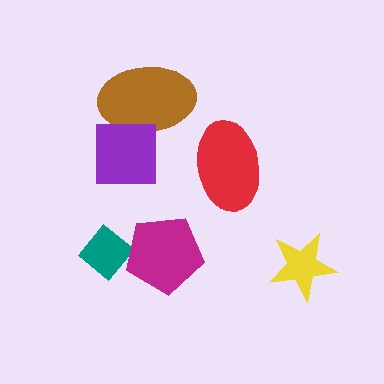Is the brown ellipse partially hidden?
Yes, it is partially covered by another shape.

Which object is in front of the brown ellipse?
The purple square is in front of the brown ellipse.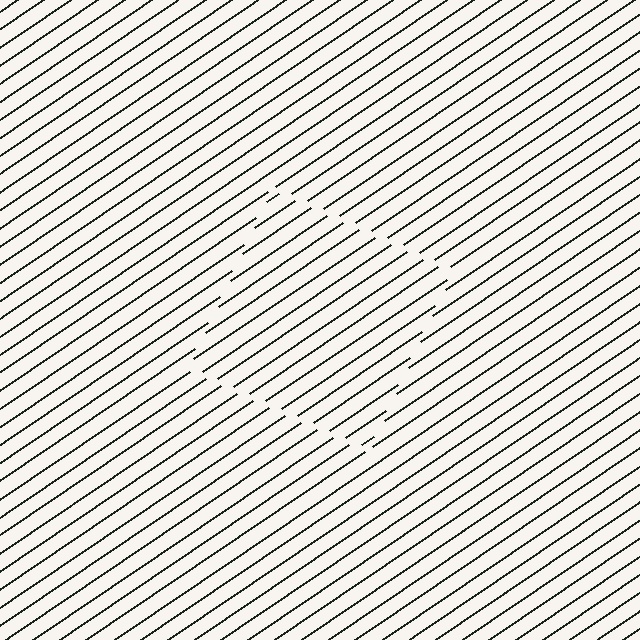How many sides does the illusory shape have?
4 sides — the line-ends trace a square.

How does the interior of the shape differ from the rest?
The interior of the shape contains the same grating, shifted by half a period — the contour is defined by the phase discontinuity where line-ends from the inner and outer gratings abut.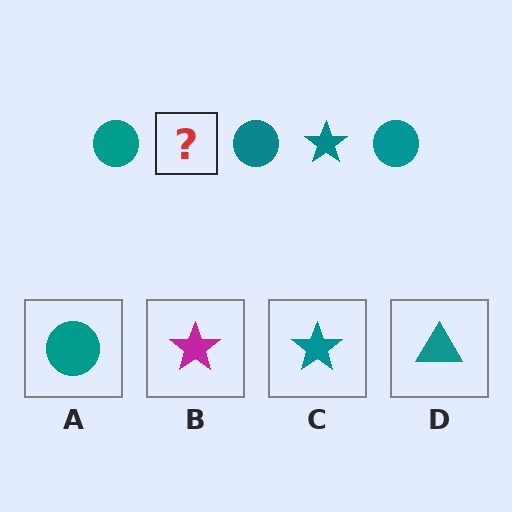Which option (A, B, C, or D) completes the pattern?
C.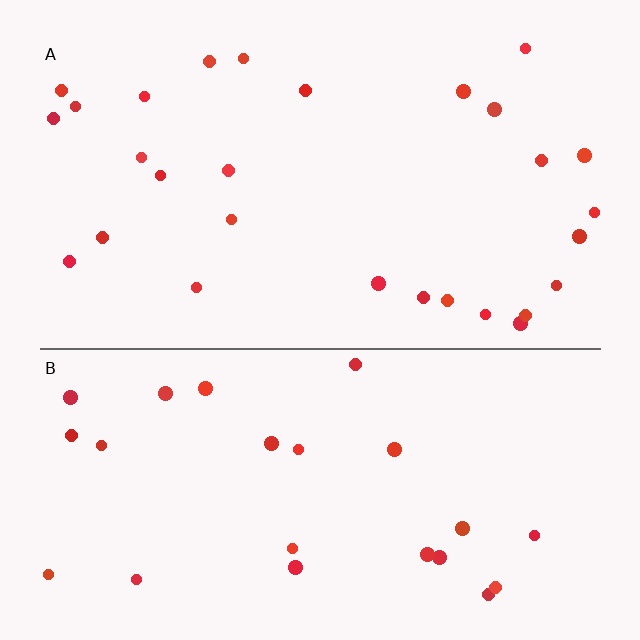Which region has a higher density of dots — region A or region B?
A (the top).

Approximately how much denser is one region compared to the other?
Approximately 1.2× — region A over region B.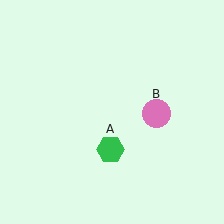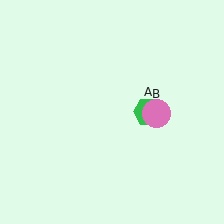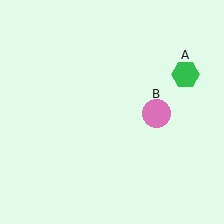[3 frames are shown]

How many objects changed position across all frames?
1 object changed position: green hexagon (object A).